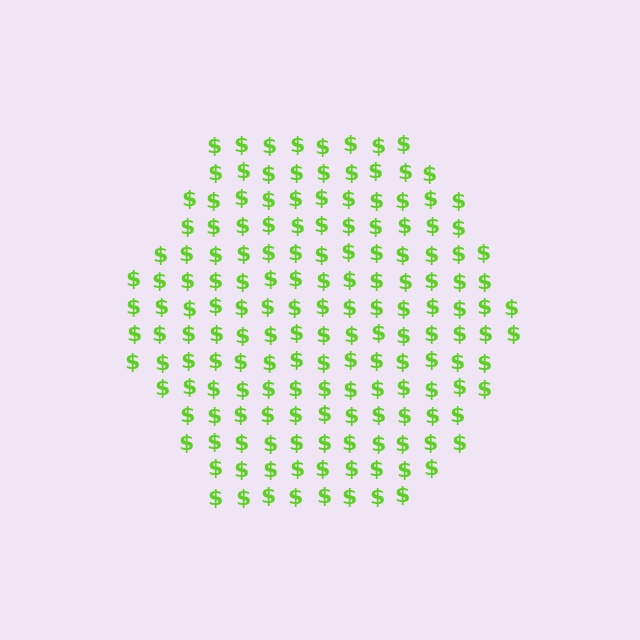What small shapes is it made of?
It is made of small dollar signs.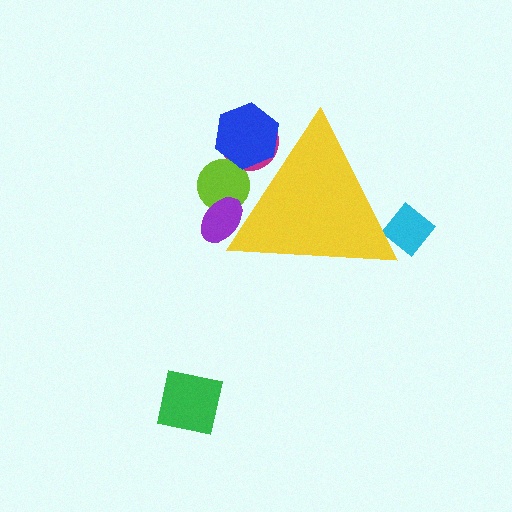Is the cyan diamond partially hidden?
Yes, the cyan diamond is partially hidden behind the yellow triangle.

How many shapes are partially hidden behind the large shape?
5 shapes are partially hidden.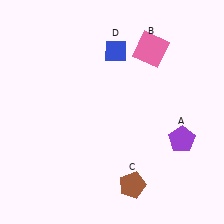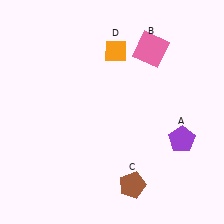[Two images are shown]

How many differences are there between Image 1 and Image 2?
There is 1 difference between the two images.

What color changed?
The diamond (D) changed from blue in Image 1 to orange in Image 2.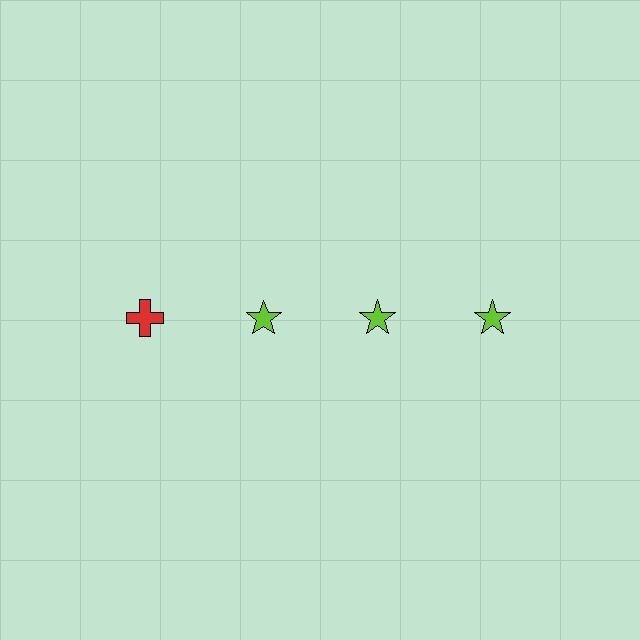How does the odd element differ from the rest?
It differs in both color (red instead of lime) and shape (cross instead of star).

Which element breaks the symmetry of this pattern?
The red cross in the top row, leftmost column breaks the symmetry. All other shapes are lime stars.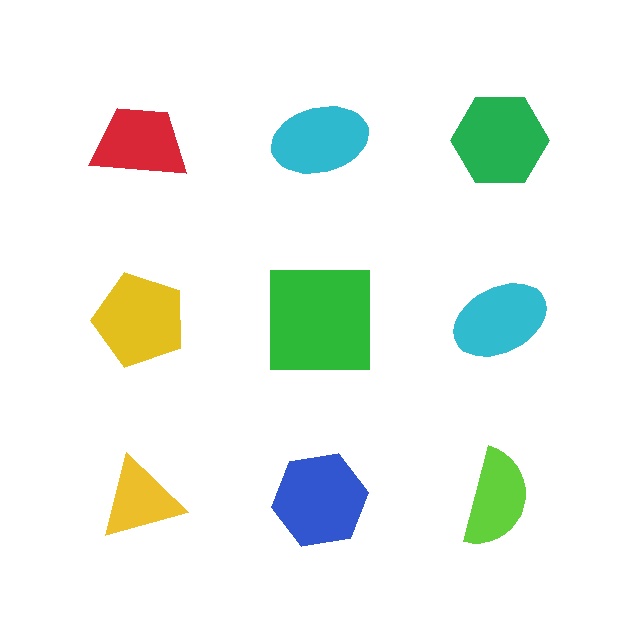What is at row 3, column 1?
A yellow triangle.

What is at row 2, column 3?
A cyan ellipse.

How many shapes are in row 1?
3 shapes.